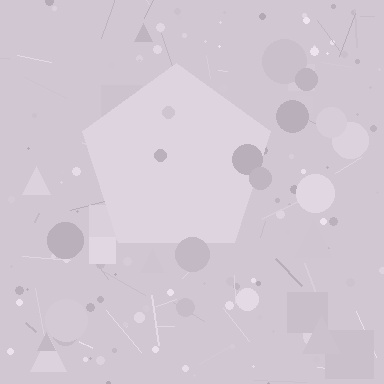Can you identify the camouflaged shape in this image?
The camouflaged shape is a pentagon.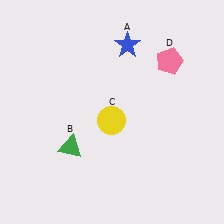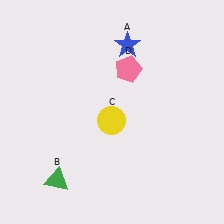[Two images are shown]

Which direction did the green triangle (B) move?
The green triangle (B) moved down.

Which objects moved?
The objects that moved are: the green triangle (B), the pink pentagon (D).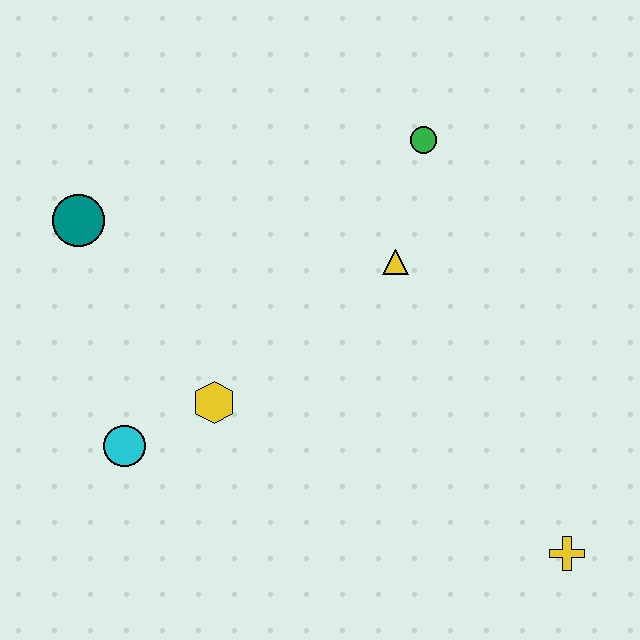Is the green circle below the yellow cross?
No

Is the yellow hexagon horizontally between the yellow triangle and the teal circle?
Yes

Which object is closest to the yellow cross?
The yellow triangle is closest to the yellow cross.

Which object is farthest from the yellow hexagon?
The yellow cross is farthest from the yellow hexagon.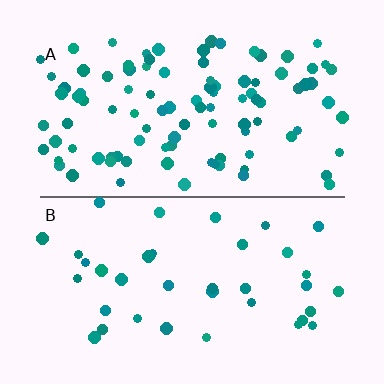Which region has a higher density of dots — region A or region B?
A (the top).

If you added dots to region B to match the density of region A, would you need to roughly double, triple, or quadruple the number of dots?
Approximately triple.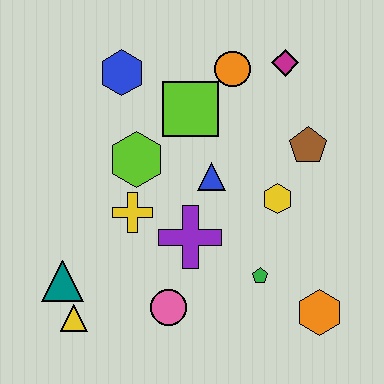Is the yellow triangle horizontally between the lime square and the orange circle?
No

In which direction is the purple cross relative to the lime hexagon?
The purple cross is below the lime hexagon.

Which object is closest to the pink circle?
The purple cross is closest to the pink circle.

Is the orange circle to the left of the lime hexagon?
No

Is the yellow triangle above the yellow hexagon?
No